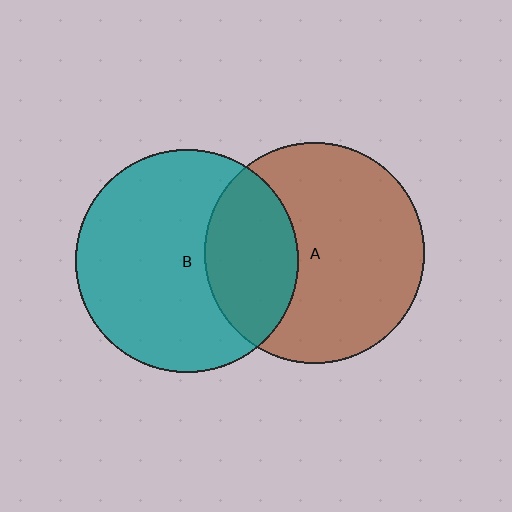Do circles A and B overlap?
Yes.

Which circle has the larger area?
Circle B (teal).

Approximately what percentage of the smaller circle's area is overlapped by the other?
Approximately 30%.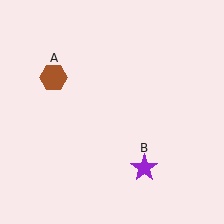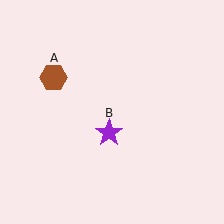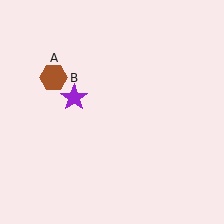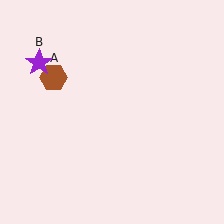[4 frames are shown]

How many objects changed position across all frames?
1 object changed position: purple star (object B).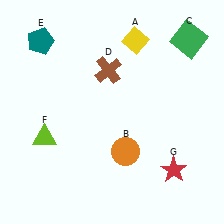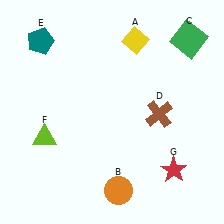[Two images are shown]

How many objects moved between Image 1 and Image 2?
2 objects moved between the two images.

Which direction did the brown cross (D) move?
The brown cross (D) moved right.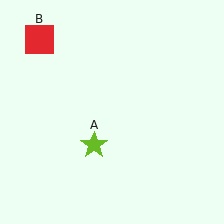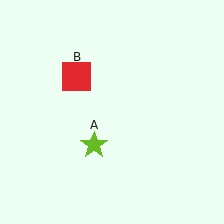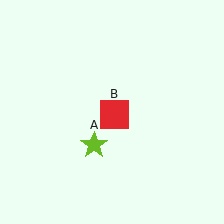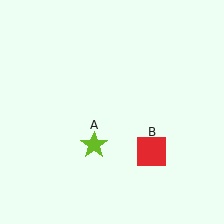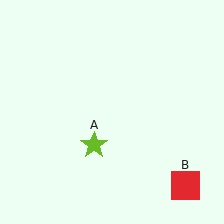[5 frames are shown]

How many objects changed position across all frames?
1 object changed position: red square (object B).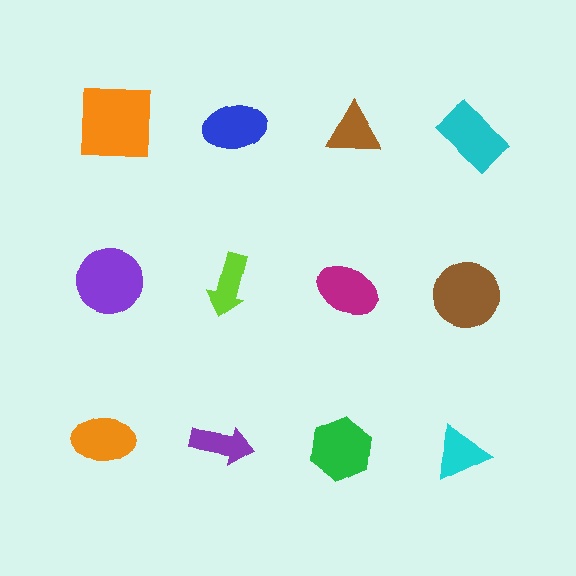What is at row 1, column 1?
An orange square.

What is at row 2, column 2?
A lime arrow.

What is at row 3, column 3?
A green hexagon.